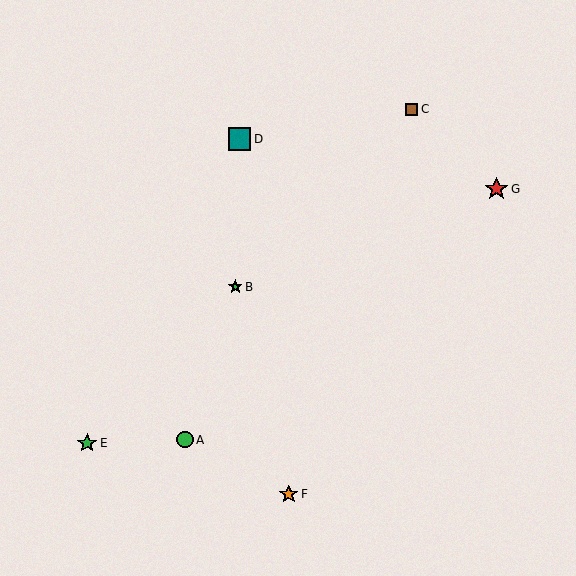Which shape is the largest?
The red star (labeled G) is the largest.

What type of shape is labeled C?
Shape C is a brown square.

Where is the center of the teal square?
The center of the teal square is at (239, 139).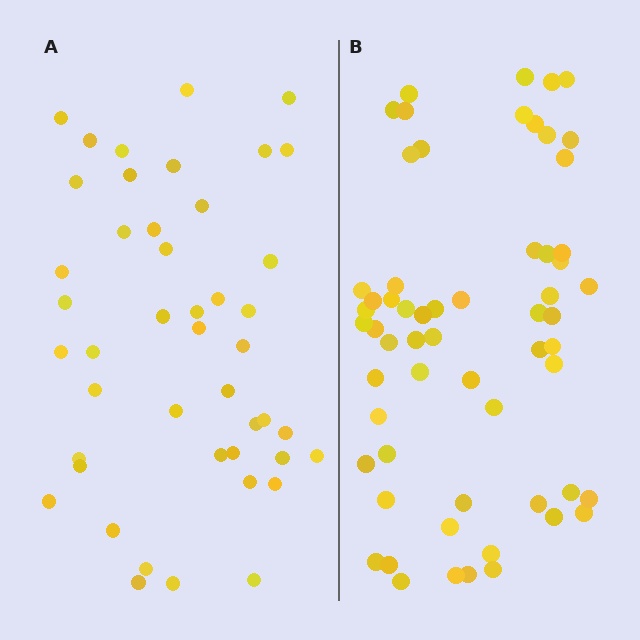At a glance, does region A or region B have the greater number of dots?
Region B (the right region) has more dots.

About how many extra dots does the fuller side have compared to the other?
Region B has approximately 15 more dots than region A.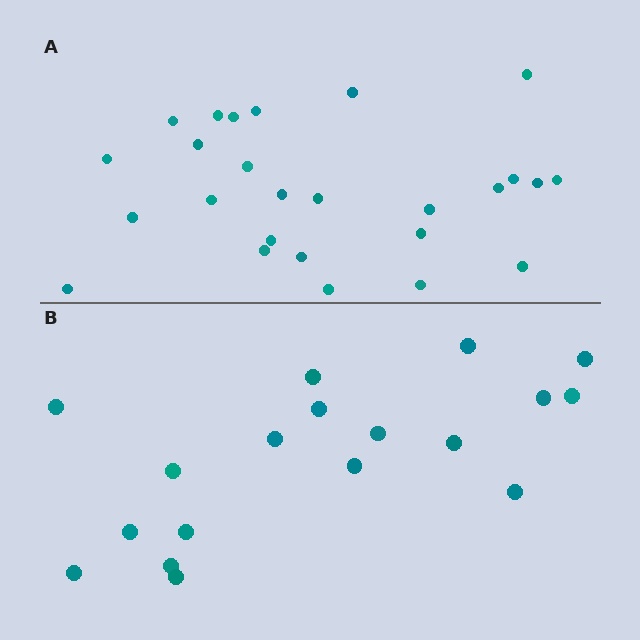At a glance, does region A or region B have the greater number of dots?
Region A (the top region) has more dots.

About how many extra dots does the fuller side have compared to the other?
Region A has roughly 8 or so more dots than region B.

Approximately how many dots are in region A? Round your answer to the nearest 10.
About 30 dots. (The exact count is 26, which rounds to 30.)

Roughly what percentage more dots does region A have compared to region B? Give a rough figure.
About 45% more.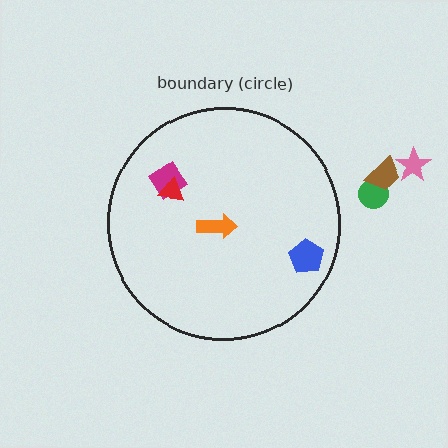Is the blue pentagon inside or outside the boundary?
Inside.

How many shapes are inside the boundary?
4 inside, 3 outside.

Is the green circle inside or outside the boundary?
Outside.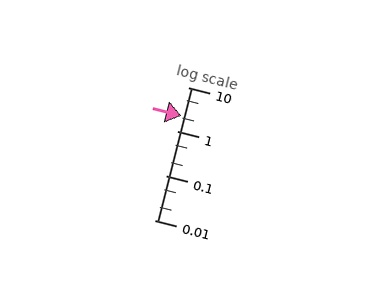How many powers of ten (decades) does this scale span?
The scale spans 3 decades, from 0.01 to 10.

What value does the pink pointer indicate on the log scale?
The pointer indicates approximately 2.3.